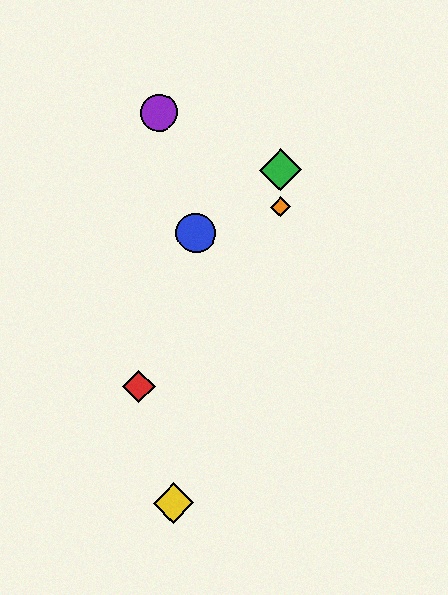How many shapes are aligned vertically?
2 shapes (the green diamond, the orange diamond) are aligned vertically.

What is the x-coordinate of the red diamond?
The red diamond is at x≈139.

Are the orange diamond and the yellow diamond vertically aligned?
No, the orange diamond is at x≈281 and the yellow diamond is at x≈173.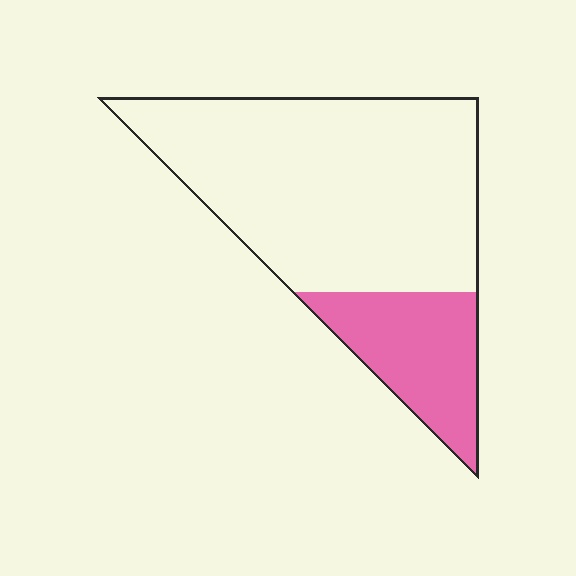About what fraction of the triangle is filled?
About one quarter (1/4).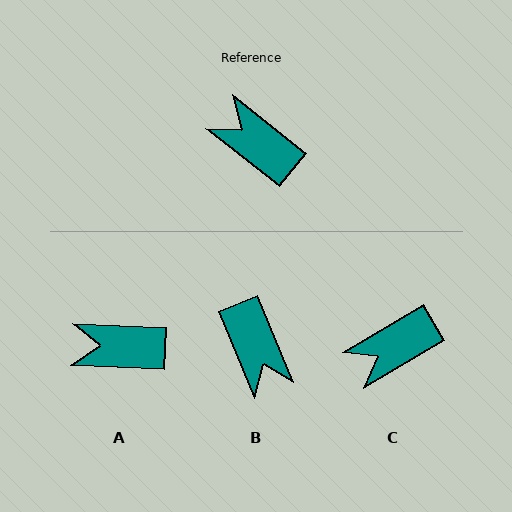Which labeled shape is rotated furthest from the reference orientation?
B, about 150 degrees away.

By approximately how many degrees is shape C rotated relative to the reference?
Approximately 69 degrees counter-clockwise.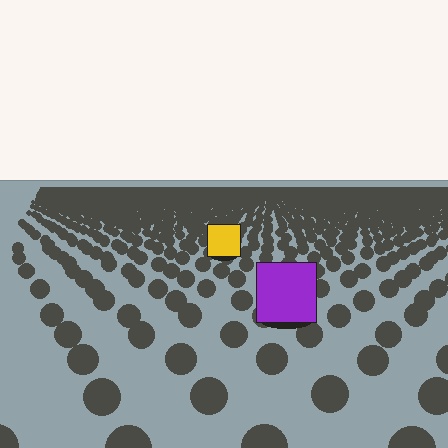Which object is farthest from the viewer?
The yellow square is farthest from the viewer. It appears smaller and the ground texture around it is denser.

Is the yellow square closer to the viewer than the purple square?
No. The purple square is closer — you can tell from the texture gradient: the ground texture is coarser near it.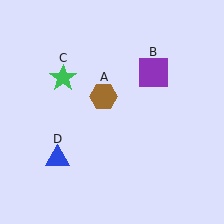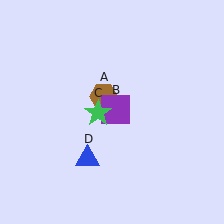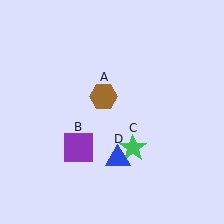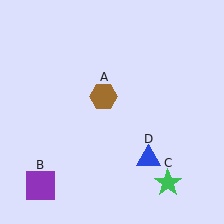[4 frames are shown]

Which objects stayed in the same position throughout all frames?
Brown hexagon (object A) remained stationary.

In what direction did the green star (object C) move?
The green star (object C) moved down and to the right.